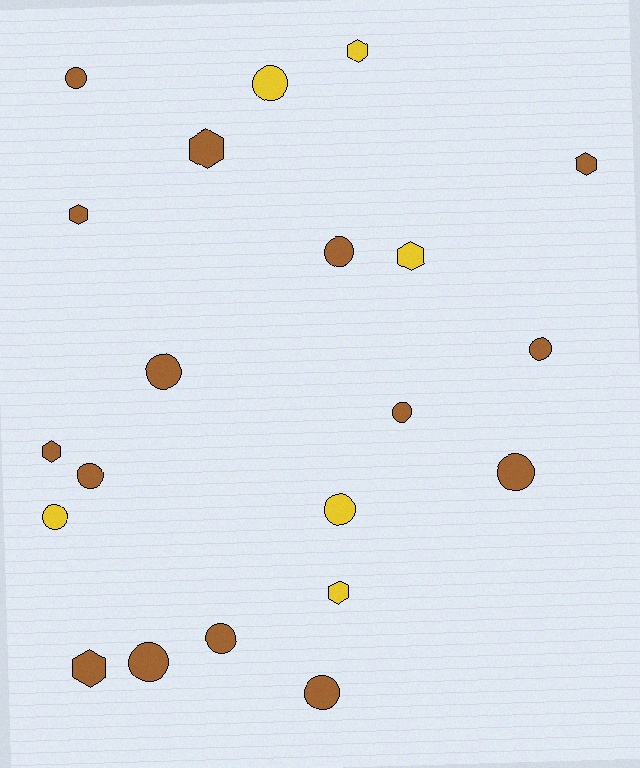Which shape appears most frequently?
Circle, with 13 objects.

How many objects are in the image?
There are 21 objects.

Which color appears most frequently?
Brown, with 15 objects.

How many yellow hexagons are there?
There are 3 yellow hexagons.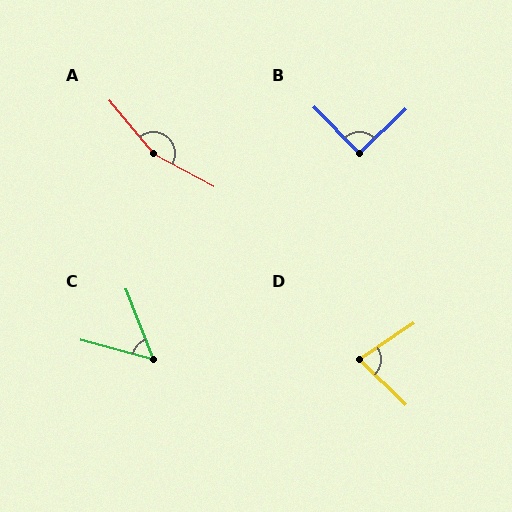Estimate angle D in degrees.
Approximately 78 degrees.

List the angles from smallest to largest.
C (54°), D (78°), B (91°), A (158°).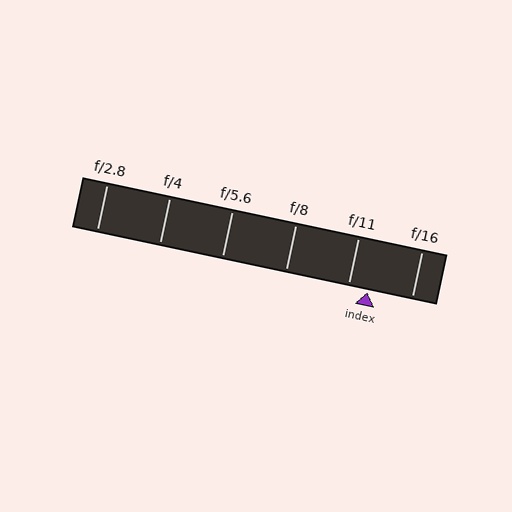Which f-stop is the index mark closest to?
The index mark is closest to f/11.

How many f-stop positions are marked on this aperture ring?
There are 6 f-stop positions marked.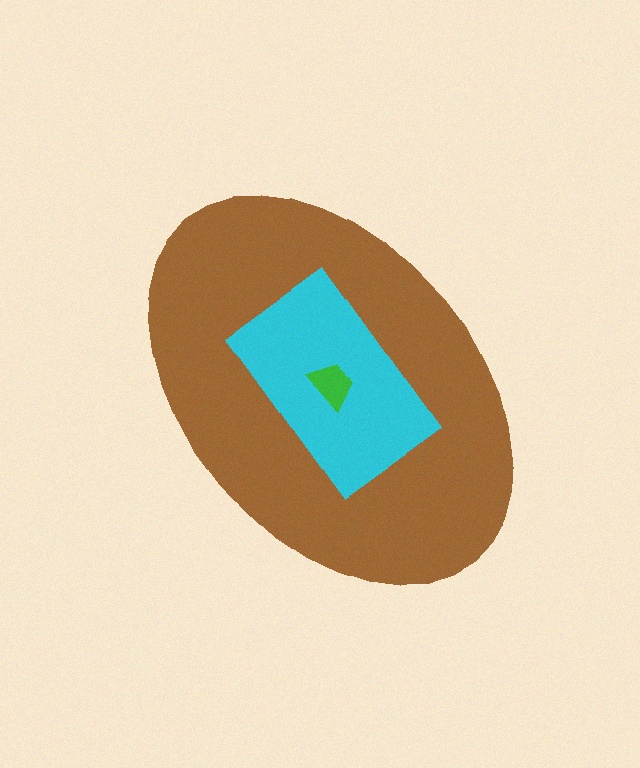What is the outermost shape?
The brown ellipse.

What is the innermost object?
The green trapezoid.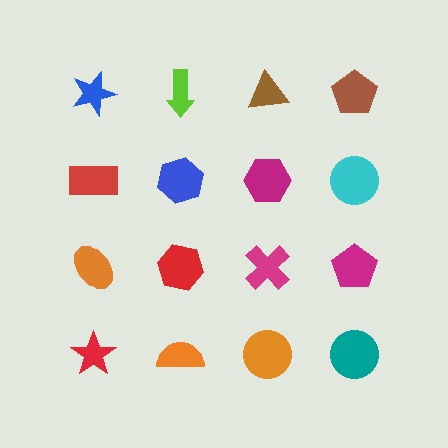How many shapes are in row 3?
4 shapes.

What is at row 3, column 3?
A magenta cross.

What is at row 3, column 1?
An orange ellipse.